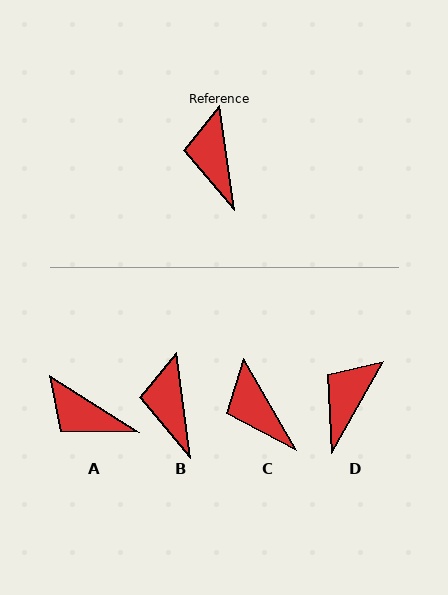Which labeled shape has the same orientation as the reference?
B.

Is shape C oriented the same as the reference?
No, it is off by about 22 degrees.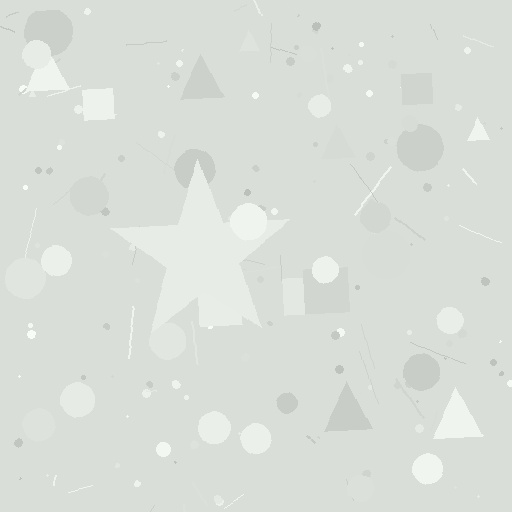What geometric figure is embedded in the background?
A star is embedded in the background.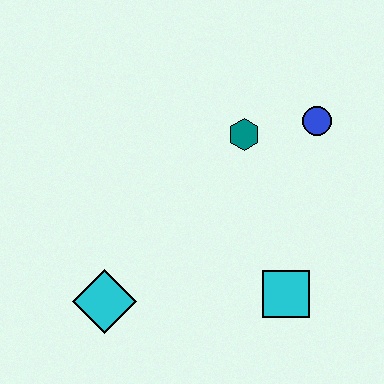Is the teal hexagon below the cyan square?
No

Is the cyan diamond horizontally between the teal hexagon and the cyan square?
No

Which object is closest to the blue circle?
The teal hexagon is closest to the blue circle.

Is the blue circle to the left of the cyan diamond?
No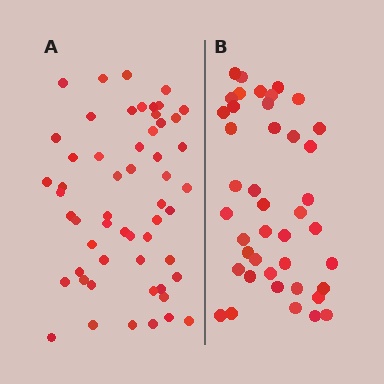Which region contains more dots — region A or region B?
Region A (the left region) has more dots.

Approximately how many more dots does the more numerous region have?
Region A has approximately 15 more dots than region B.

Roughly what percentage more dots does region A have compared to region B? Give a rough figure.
About 30% more.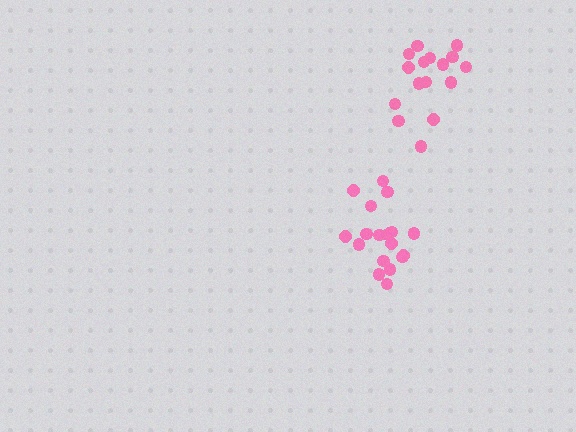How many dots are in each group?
Group 1: 19 dots, Group 2: 16 dots (35 total).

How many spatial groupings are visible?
There are 2 spatial groupings.